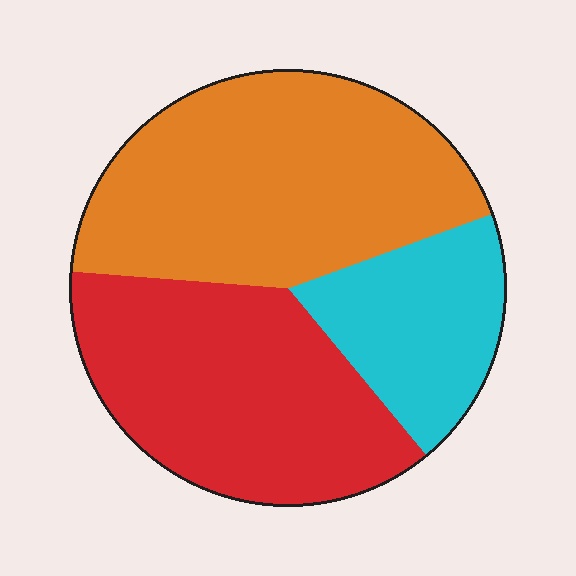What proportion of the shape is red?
Red covers 37% of the shape.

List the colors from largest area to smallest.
From largest to smallest: orange, red, cyan.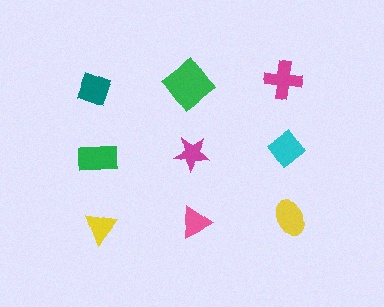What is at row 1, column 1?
A teal diamond.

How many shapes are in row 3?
3 shapes.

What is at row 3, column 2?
A pink triangle.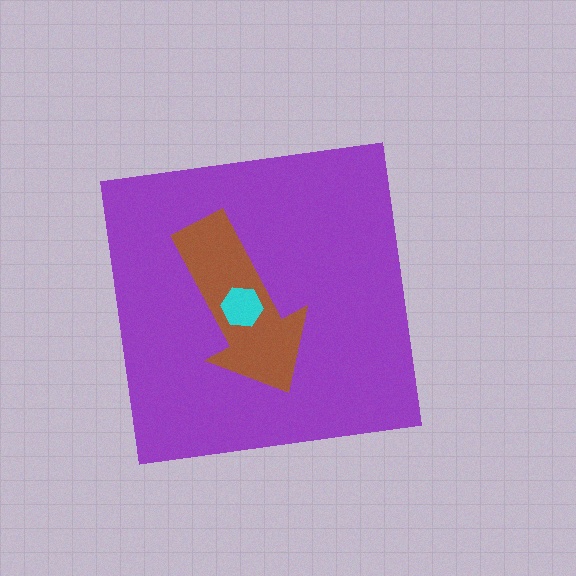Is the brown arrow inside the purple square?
Yes.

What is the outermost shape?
The purple square.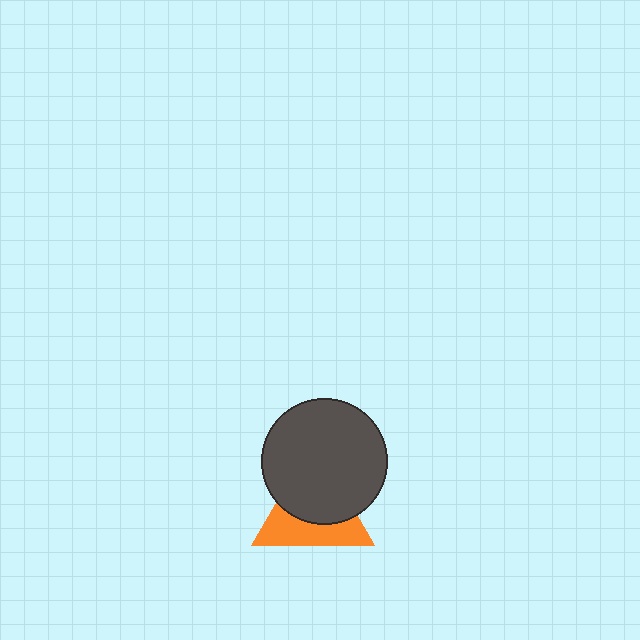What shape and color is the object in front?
The object in front is a dark gray circle.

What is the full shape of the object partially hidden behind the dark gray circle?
The partially hidden object is an orange triangle.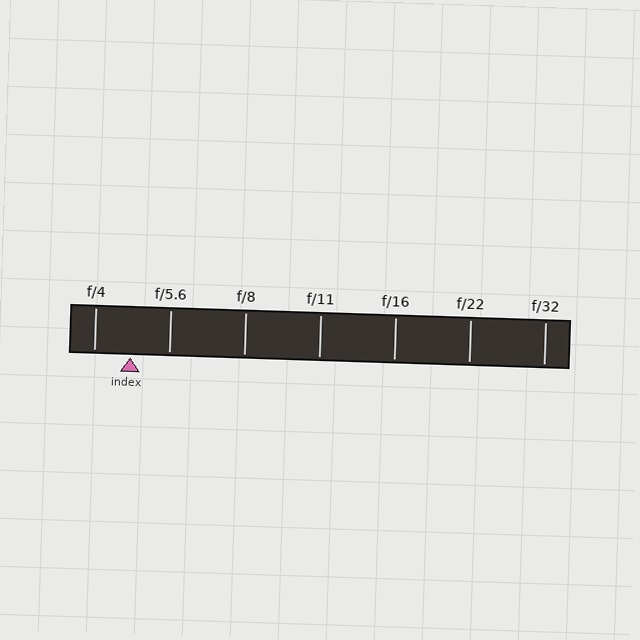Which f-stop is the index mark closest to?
The index mark is closest to f/4.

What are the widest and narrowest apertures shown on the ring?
The widest aperture shown is f/4 and the narrowest is f/32.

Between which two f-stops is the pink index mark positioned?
The index mark is between f/4 and f/5.6.